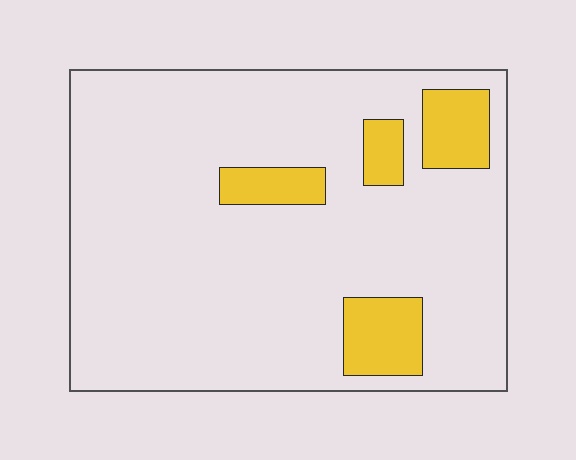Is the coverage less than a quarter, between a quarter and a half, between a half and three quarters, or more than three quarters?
Less than a quarter.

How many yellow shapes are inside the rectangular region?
4.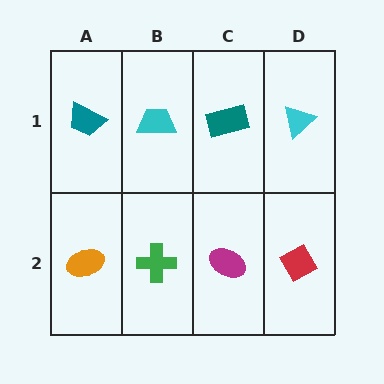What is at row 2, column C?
A magenta ellipse.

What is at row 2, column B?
A green cross.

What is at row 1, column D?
A cyan triangle.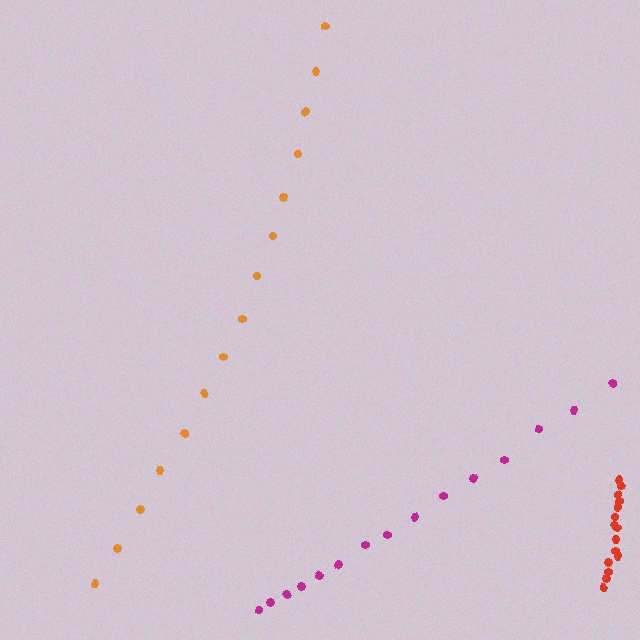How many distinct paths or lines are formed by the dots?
There are 3 distinct paths.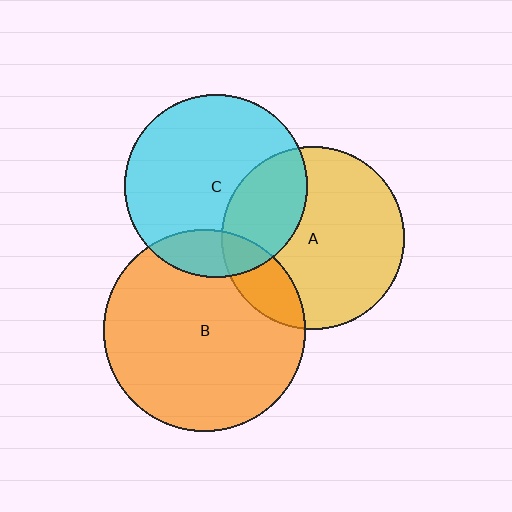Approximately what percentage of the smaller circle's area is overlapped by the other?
Approximately 15%.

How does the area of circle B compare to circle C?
Approximately 1.2 times.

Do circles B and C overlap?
Yes.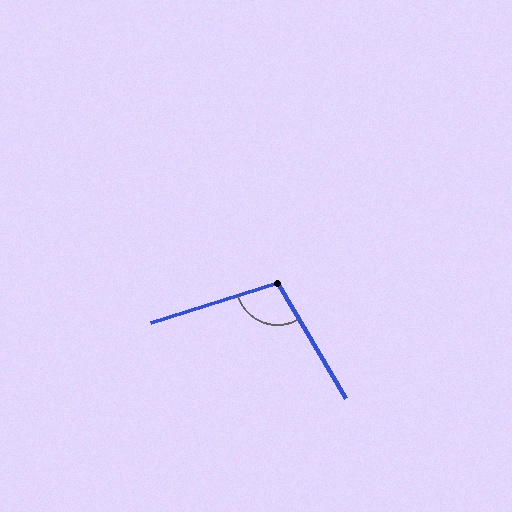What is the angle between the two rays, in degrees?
Approximately 103 degrees.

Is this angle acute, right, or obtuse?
It is obtuse.